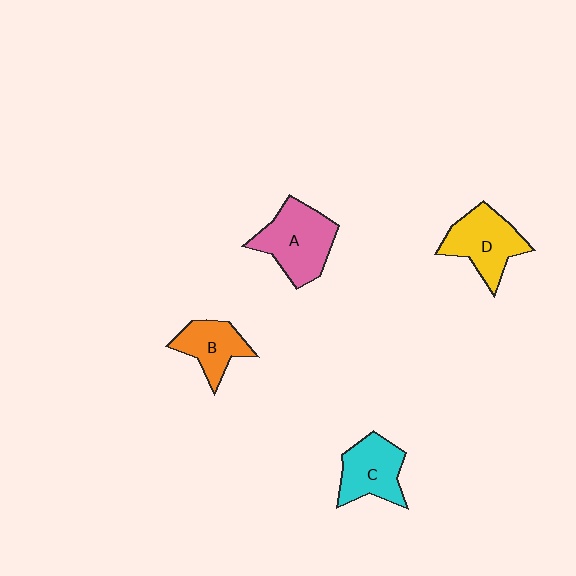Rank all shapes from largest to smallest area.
From largest to smallest: A (pink), D (yellow), C (cyan), B (orange).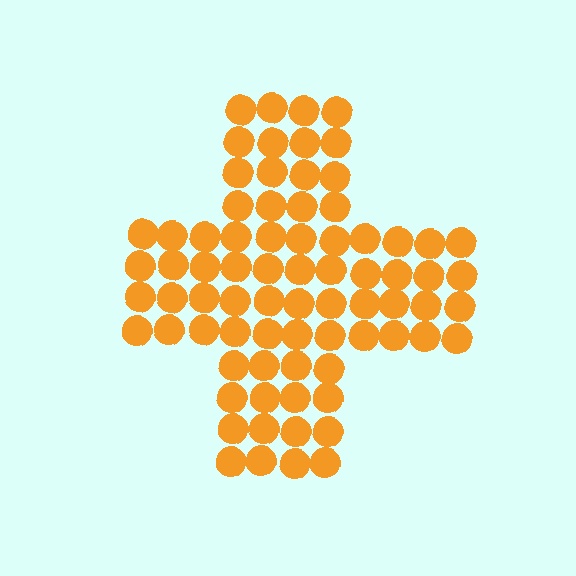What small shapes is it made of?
It is made of small circles.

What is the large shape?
The large shape is a cross.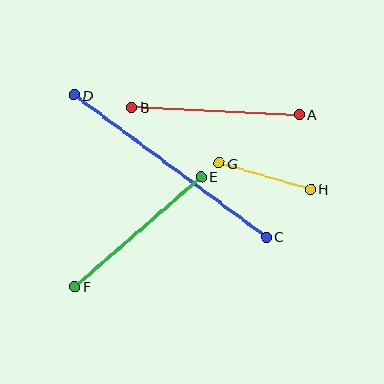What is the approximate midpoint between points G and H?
The midpoint is at approximately (265, 176) pixels.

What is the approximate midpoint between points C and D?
The midpoint is at approximately (170, 166) pixels.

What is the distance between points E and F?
The distance is approximately 167 pixels.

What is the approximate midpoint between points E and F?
The midpoint is at approximately (138, 232) pixels.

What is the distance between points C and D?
The distance is approximately 239 pixels.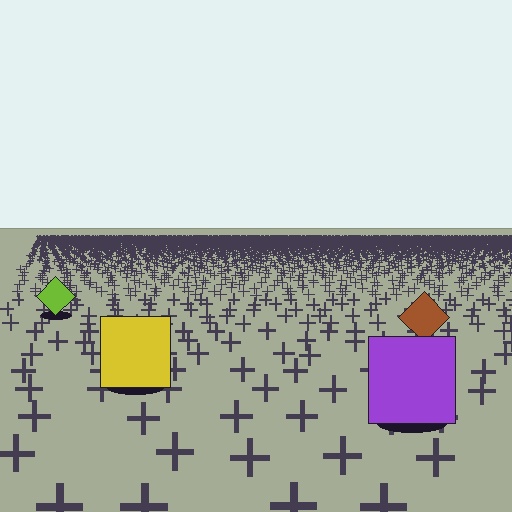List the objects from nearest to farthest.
From nearest to farthest: the purple square, the yellow square, the brown diamond, the lime diamond.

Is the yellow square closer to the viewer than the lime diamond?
Yes. The yellow square is closer — you can tell from the texture gradient: the ground texture is coarser near it.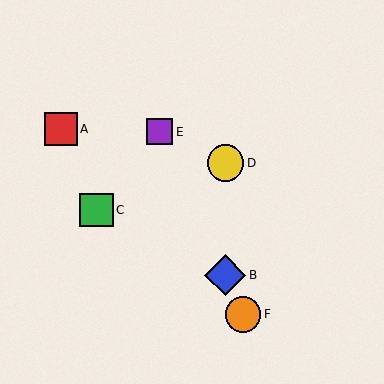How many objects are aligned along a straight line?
3 objects (B, E, F) are aligned along a straight line.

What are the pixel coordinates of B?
Object B is at (225, 275).